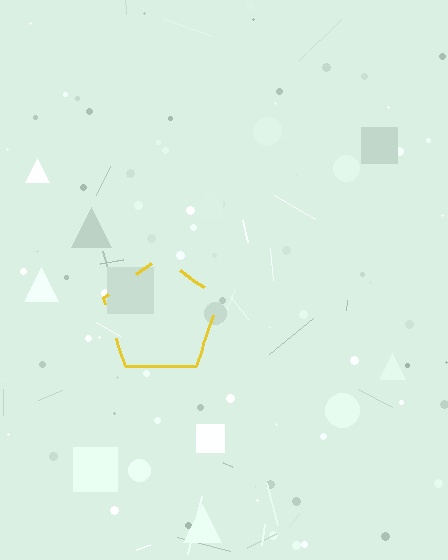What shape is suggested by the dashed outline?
The dashed outline suggests a pentagon.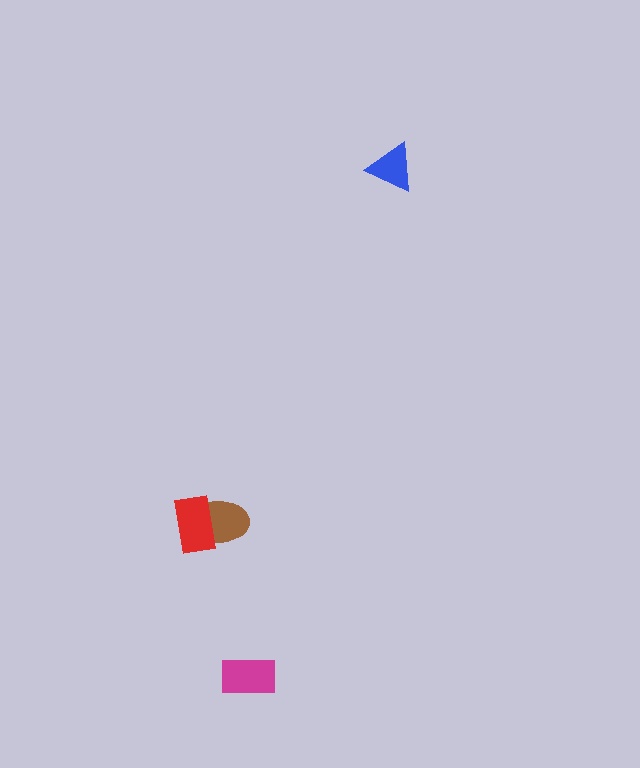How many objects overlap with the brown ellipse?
1 object overlaps with the brown ellipse.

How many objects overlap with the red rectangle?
1 object overlaps with the red rectangle.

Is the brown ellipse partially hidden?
Yes, it is partially covered by another shape.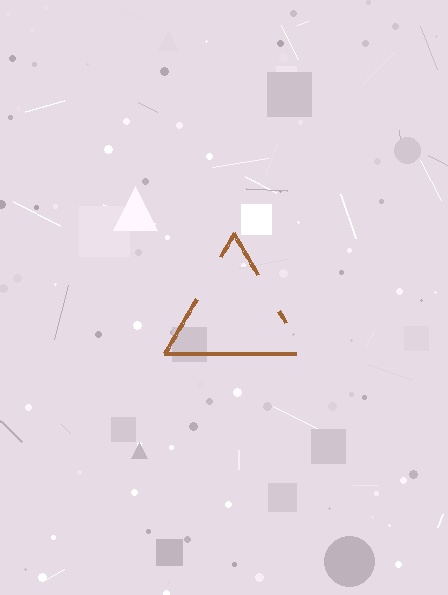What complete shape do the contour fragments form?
The contour fragments form a triangle.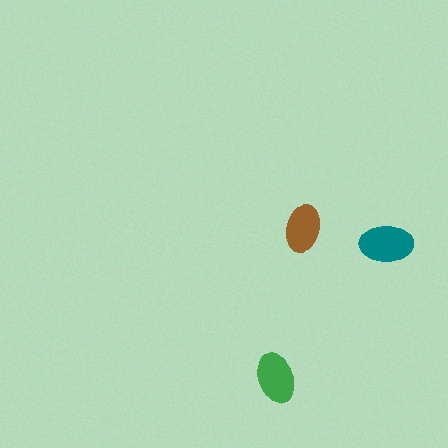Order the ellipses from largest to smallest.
the teal one, the green one, the brown one.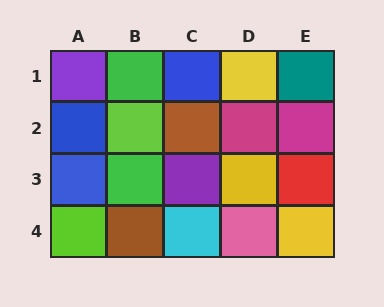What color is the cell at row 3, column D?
Yellow.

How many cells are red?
1 cell is red.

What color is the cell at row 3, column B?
Green.